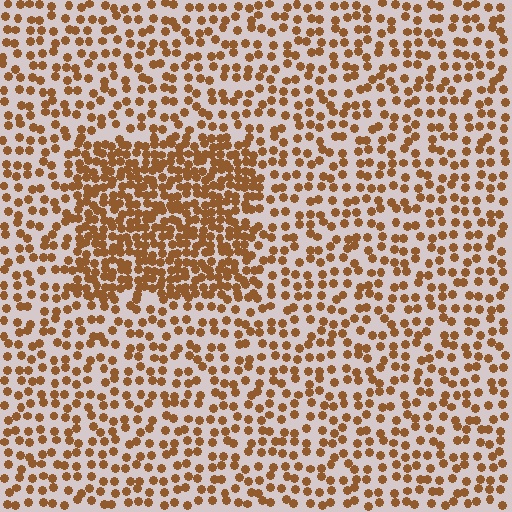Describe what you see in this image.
The image contains small brown elements arranged at two different densities. A rectangle-shaped region is visible where the elements are more densely packed than the surrounding area.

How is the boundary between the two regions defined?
The boundary is defined by a change in element density (approximately 2.1x ratio). All elements are the same color, size, and shape.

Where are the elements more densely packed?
The elements are more densely packed inside the rectangle boundary.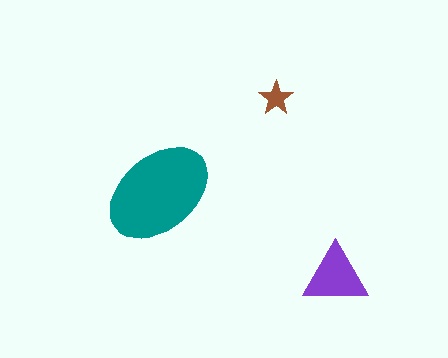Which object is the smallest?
The brown star.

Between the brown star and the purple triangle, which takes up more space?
The purple triangle.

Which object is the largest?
The teal ellipse.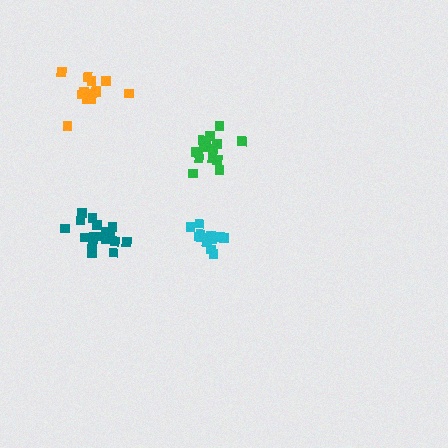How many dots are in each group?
Group 1: 15 dots, Group 2: 18 dots, Group 3: 12 dots, Group 4: 14 dots (59 total).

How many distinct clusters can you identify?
There are 4 distinct clusters.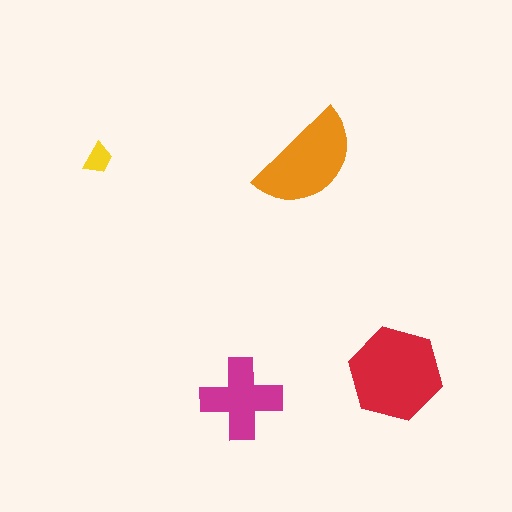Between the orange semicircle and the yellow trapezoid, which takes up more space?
The orange semicircle.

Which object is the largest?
The red hexagon.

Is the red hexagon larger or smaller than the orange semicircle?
Larger.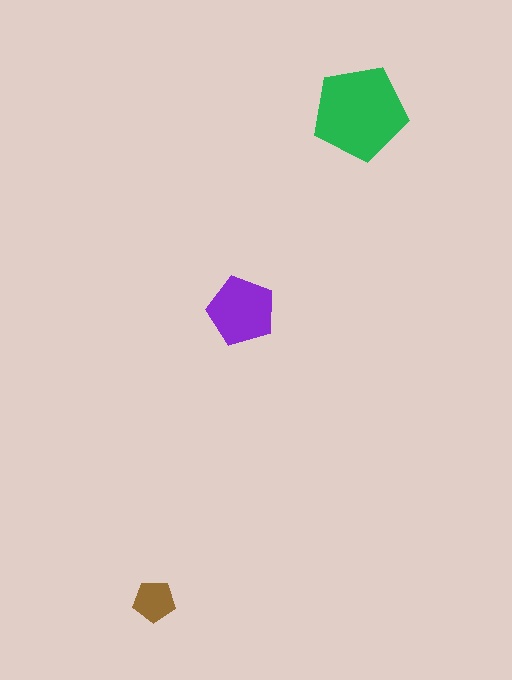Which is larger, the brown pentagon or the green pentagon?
The green one.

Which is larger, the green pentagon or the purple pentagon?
The green one.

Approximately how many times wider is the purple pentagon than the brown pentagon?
About 1.5 times wider.